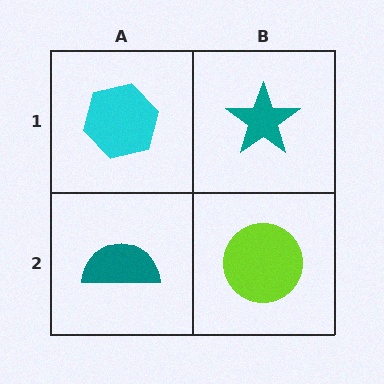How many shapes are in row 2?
2 shapes.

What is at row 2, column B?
A lime circle.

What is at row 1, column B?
A teal star.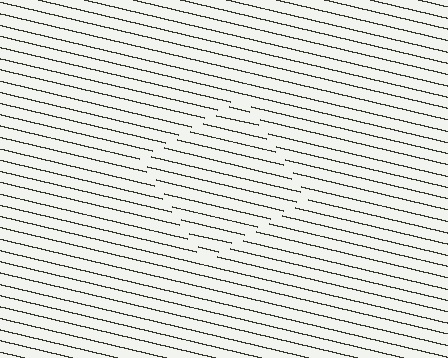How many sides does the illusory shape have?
4 sides — the line-ends trace a square.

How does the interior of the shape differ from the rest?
The interior of the shape contains the same grating, shifted by half a period — the contour is defined by the phase discontinuity where line-ends from the inner and outer gratings abut.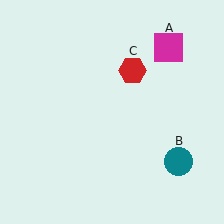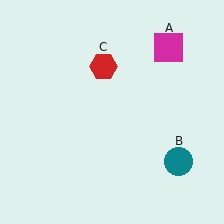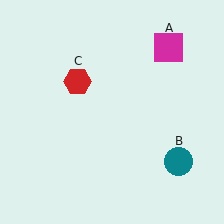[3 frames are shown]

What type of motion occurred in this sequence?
The red hexagon (object C) rotated counterclockwise around the center of the scene.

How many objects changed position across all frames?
1 object changed position: red hexagon (object C).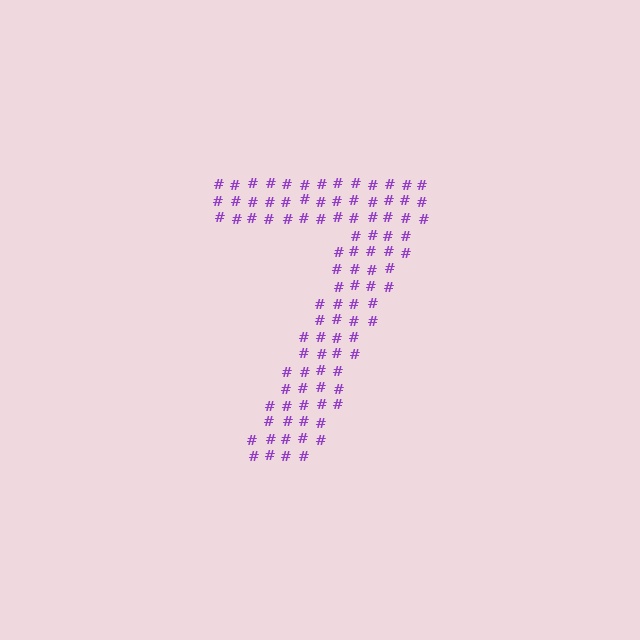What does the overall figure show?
The overall figure shows the digit 7.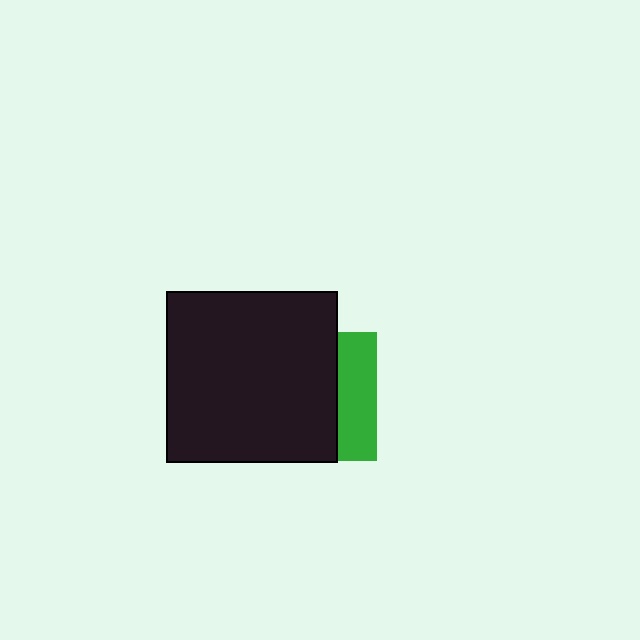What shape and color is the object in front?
The object in front is a black square.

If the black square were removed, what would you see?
You would see the complete green square.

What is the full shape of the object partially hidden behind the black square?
The partially hidden object is a green square.